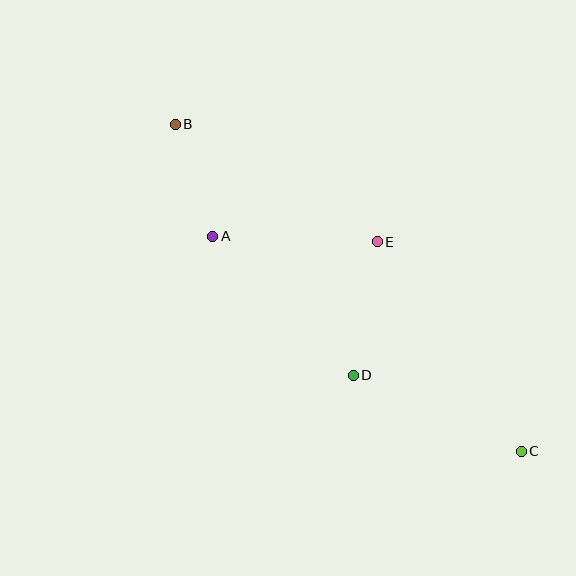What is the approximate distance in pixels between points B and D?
The distance between B and D is approximately 308 pixels.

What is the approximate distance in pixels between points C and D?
The distance between C and D is approximately 184 pixels.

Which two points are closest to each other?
Points A and B are closest to each other.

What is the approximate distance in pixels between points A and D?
The distance between A and D is approximately 198 pixels.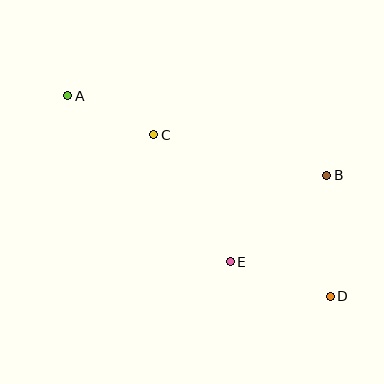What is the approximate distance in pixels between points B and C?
The distance between B and C is approximately 178 pixels.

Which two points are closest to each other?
Points A and C are closest to each other.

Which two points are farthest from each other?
Points A and D are farthest from each other.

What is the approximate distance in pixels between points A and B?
The distance between A and B is approximately 271 pixels.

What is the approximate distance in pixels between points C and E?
The distance between C and E is approximately 148 pixels.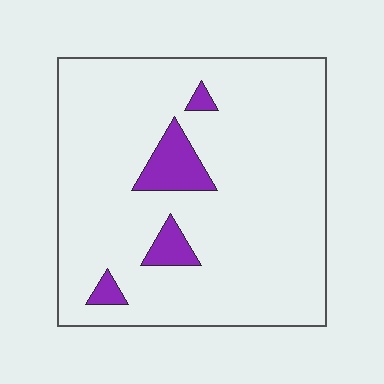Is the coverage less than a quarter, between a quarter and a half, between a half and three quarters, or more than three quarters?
Less than a quarter.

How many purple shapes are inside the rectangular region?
4.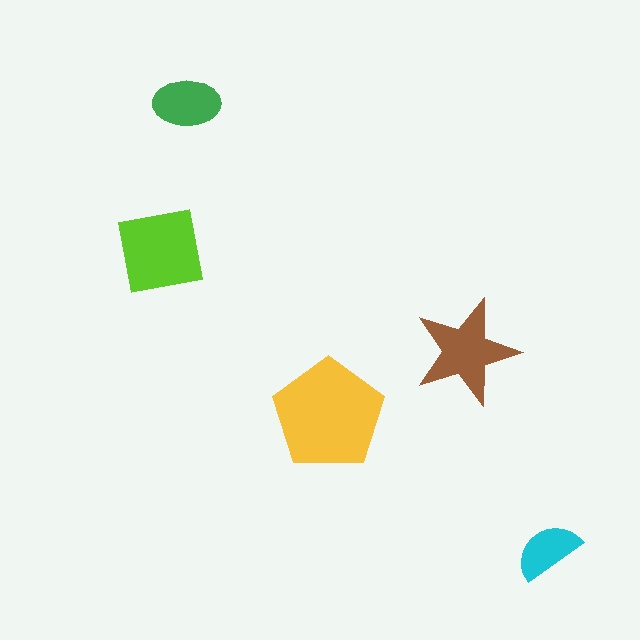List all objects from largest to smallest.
The yellow pentagon, the lime square, the brown star, the green ellipse, the cyan semicircle.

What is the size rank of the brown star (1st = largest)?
3rd.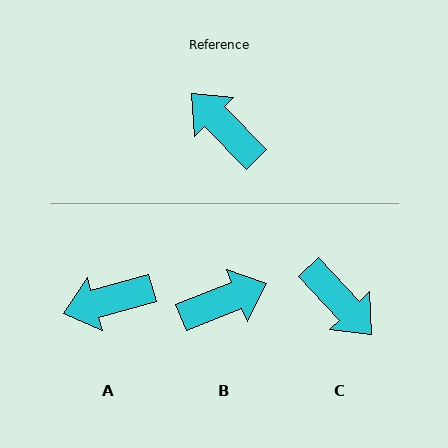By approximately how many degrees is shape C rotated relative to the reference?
Approximately 178 degrees counter-clockwise.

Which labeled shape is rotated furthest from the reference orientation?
C, about 178 degrees away.